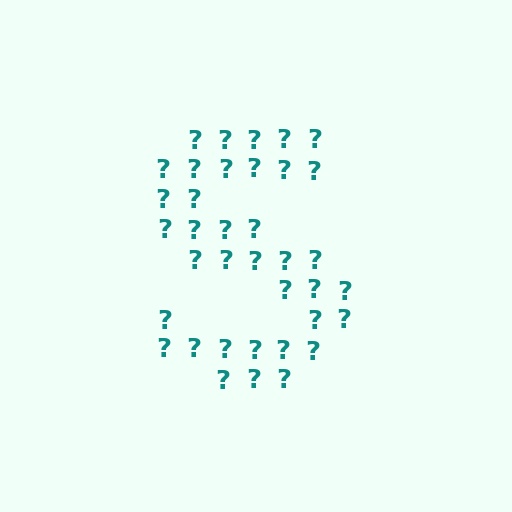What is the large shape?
The large shape is the letter S.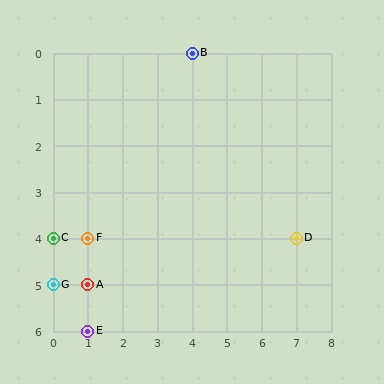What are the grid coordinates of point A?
Point A is at grid coordinates (1, 5).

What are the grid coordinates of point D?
Point D is at grid coordinates (7, 4).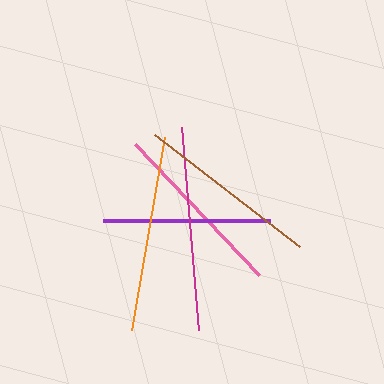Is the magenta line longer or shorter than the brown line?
The magenta line is longer than the brown line.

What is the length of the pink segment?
The pink segment is approximately 180 pixels long.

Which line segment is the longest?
The magenta line is the longest at approximately 204 pixels.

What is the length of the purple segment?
The purple segment is approximately 167 pixels long.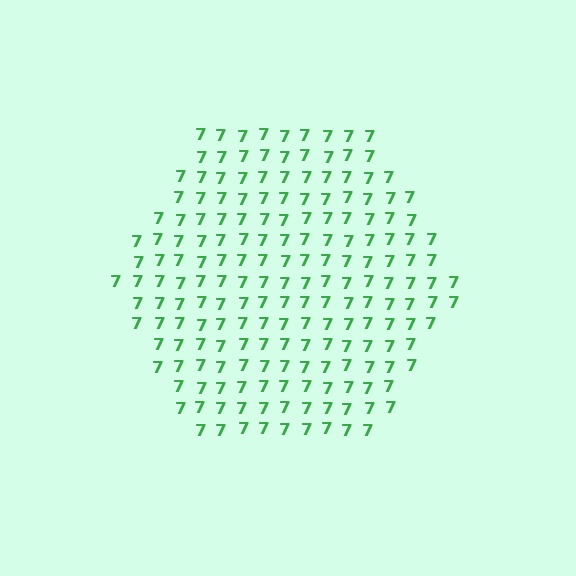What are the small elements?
The small elements are digit 7's.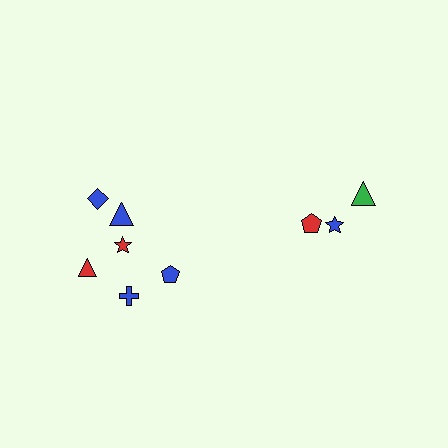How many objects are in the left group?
There are 6 objects.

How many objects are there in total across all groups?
There are 9 objects.